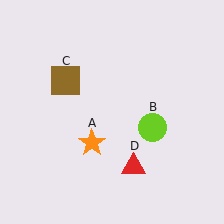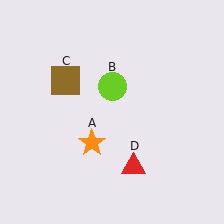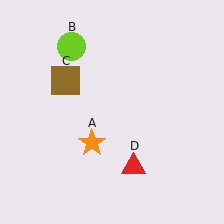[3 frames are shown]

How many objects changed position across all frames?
1 object changed position: lime circle (object B).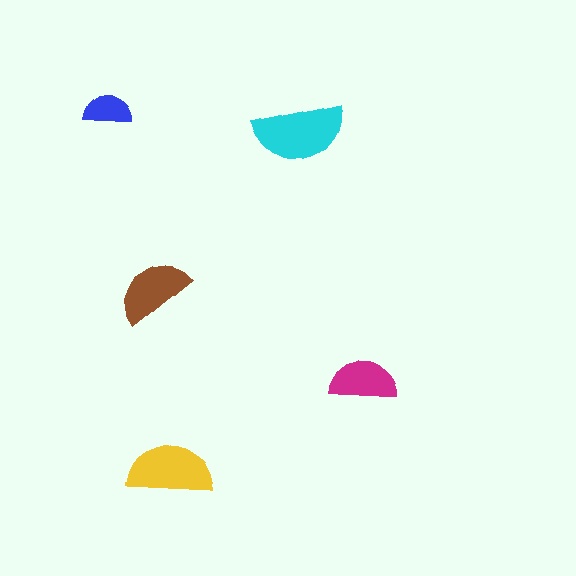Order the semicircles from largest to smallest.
the cyan one, the yellow one, the brown one, the magenta one, the blue one.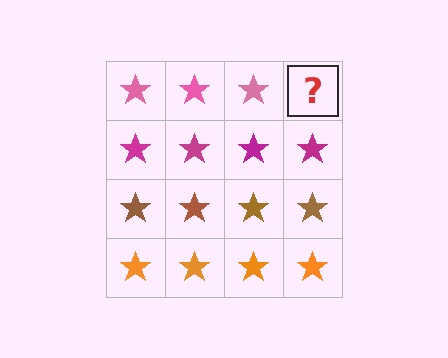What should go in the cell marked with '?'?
The missing cell should contain a pink star.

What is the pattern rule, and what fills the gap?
The rule is that each row has a consistent color. The gap should be filled with a pink star.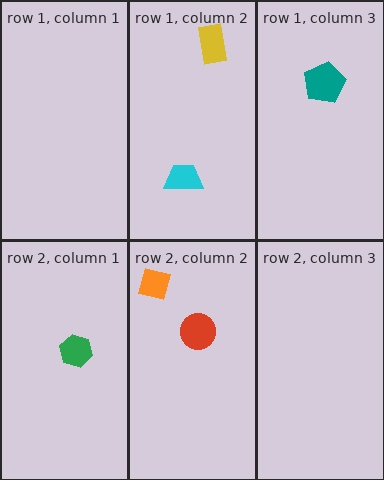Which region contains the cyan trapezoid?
The row 1, column 2 region.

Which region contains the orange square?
The row 2, column 2 region.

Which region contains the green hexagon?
The row 2, column 1 region.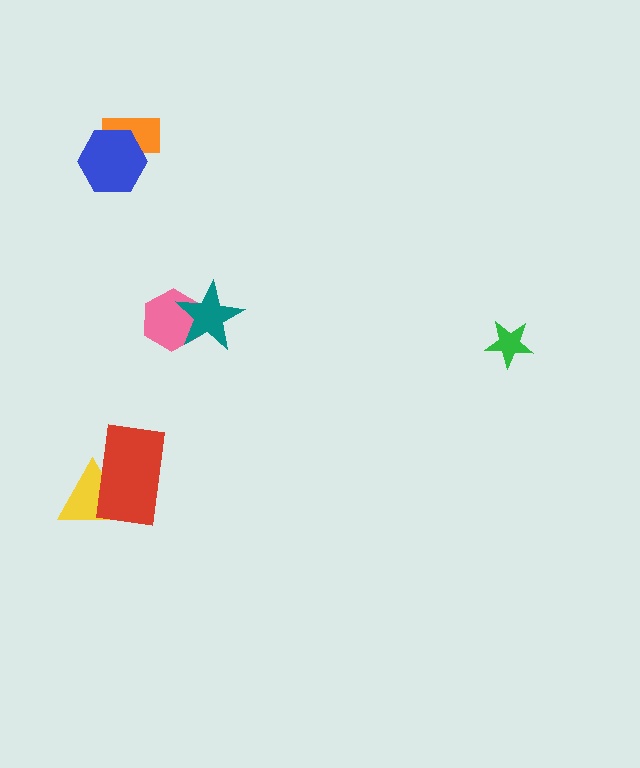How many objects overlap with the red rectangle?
1 object overlaps with the red rectangle.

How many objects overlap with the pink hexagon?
1 object overlaps with the pink hexagon.